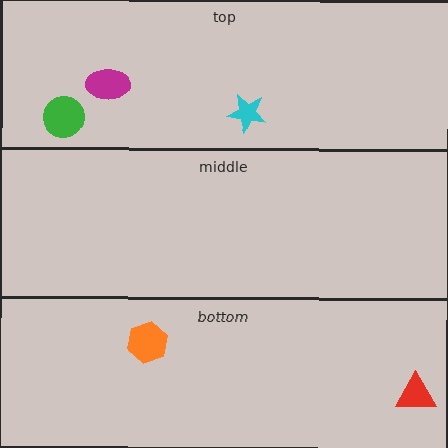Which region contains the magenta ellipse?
The top region.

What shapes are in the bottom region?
The orange hexagon, the red triangle.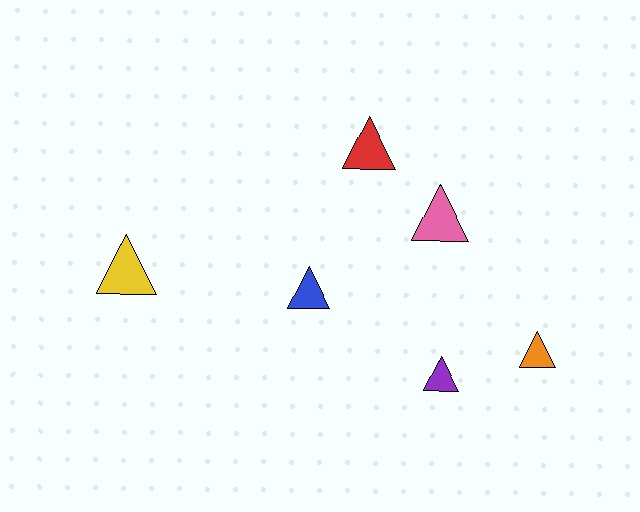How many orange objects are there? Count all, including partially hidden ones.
There is 1 orange object.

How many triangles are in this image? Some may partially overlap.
There are 6 triangles.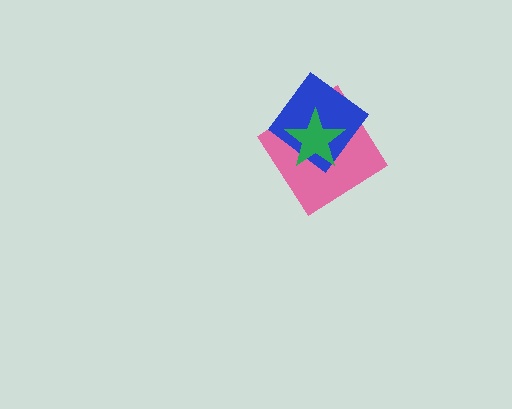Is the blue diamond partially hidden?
Yes, it is partially covered by another shape.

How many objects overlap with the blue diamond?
2 objects overlap with the blue diamond.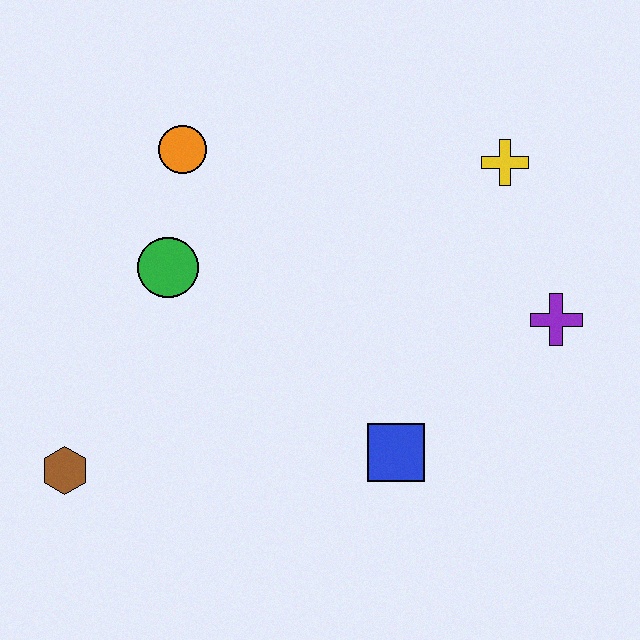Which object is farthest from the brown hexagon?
The yellow cross is farthest from the brown hexagon.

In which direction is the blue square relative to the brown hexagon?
The blue square is to the right of the brown hexagon.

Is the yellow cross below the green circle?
No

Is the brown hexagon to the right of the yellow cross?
No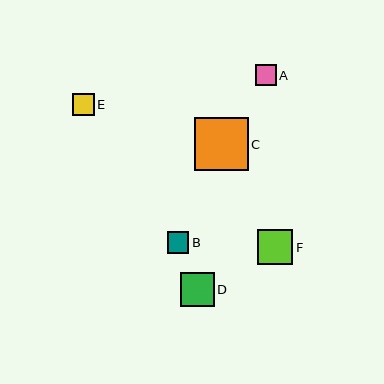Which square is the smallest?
Square A is the smallest with a size of approximately 21 pixels.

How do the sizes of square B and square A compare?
Square B and square A are approximately the same size.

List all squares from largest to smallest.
From largest to smallest: C, F, D, E, B, A.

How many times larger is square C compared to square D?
Square C is approximately 1.6 times the size of square D.